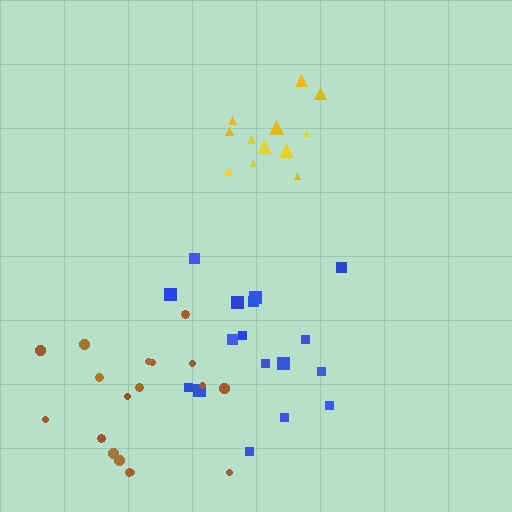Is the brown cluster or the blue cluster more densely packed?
Blue.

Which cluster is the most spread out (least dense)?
Brown.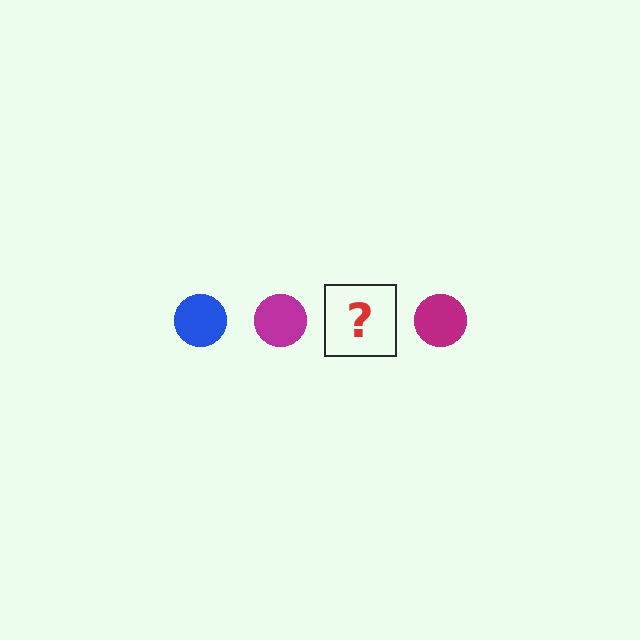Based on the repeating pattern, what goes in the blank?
The blank should be a blue circle.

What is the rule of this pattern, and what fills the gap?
The rule is that the pattern cycles through blue, magenta circles. The gap should be filled with a blue circle.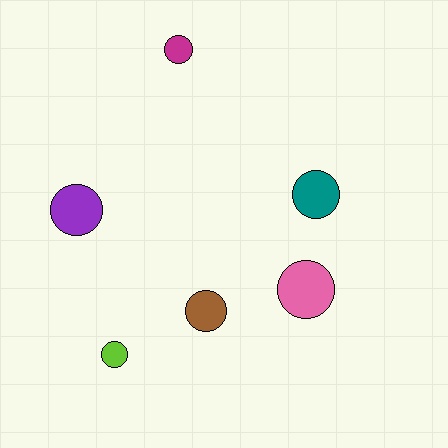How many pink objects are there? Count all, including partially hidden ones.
There is 1 pink object.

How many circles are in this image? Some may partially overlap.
There are 6 circles.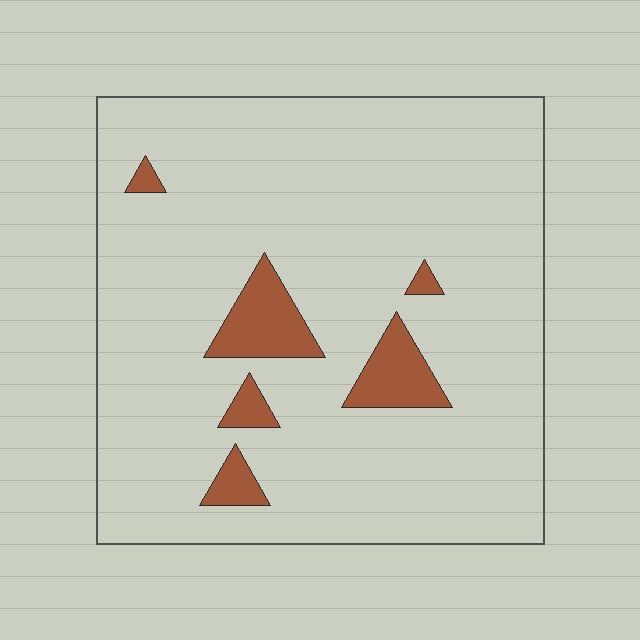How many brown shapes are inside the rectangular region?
6.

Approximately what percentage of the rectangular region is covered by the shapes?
Approximately 10%.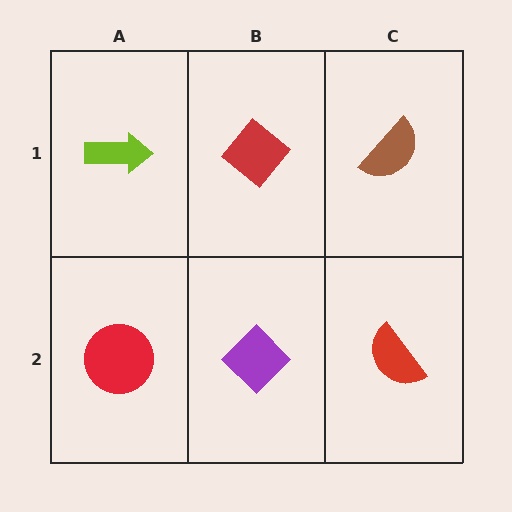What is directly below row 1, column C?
A red semicircle.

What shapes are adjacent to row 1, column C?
A red semicircle (row 2, column C), a red diamond (row 1, column B).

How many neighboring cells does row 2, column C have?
2.